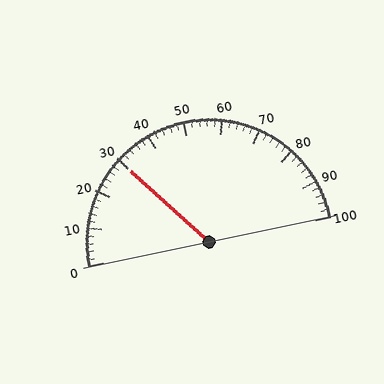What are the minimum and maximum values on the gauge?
The gauge ranges from 0 to 100.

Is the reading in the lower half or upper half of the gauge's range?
The reading is in the lower half of the range (0 to 100).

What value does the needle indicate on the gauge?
The needle indicates approximately 30.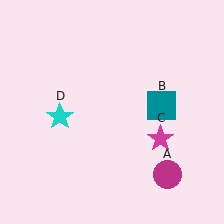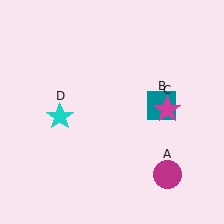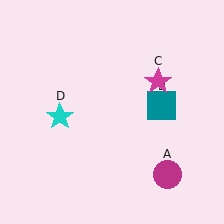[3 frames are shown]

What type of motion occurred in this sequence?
The magenta star (object C) rotated counterclockwise around the center of the scene.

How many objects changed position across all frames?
1 object changed position: magenta star (object C).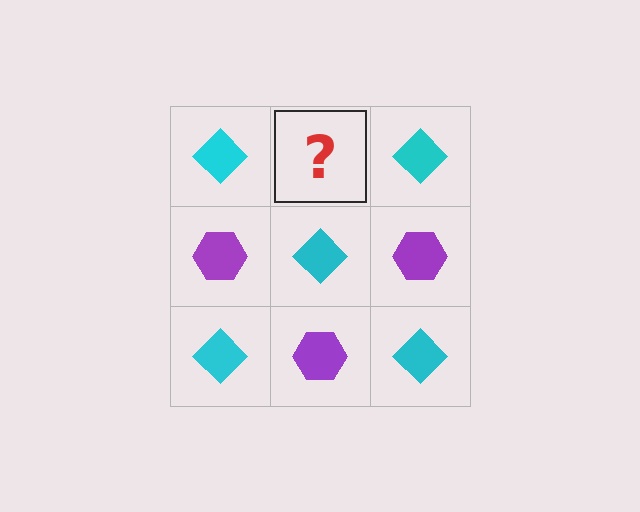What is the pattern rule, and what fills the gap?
The rule is that it alternates cyan diamond and purple hexagon in a checkerboard pattern. The gap should be filled with a purple hexagon.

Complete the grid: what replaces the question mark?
The question mark should be replaced with a purple hexagon.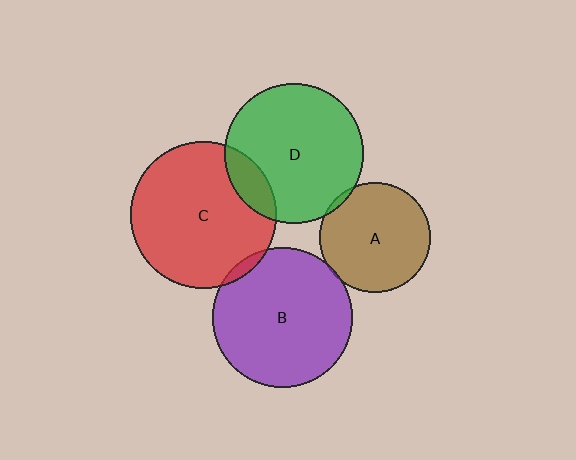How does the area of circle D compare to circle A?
Approximately 1.6 times.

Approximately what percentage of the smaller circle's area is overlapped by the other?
Approximately 15%.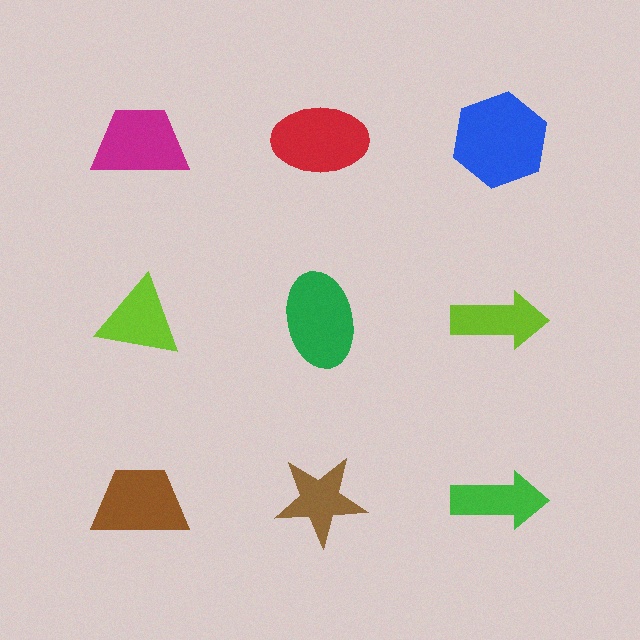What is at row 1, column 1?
A magenta trapezoid.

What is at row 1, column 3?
A blue hexagon.